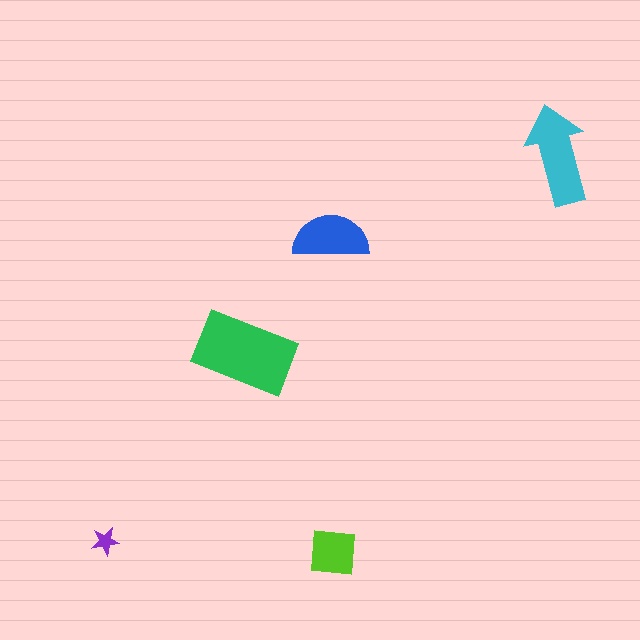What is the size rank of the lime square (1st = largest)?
4th.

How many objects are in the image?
There are 5 objects in the image.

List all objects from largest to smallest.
The green rectangle, the cyan arrow, the blue semicircle, the lime square, the purple star.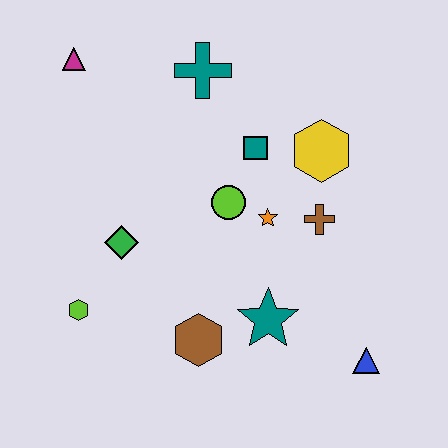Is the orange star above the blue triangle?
Yes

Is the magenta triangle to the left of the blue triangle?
Yes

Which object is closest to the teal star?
The brown hexagon is closest to the teal star.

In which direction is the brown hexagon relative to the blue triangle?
The brown hexagon is to the left of the blue triangle.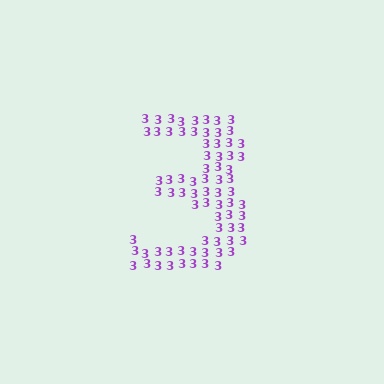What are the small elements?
The small elements are digit 3's.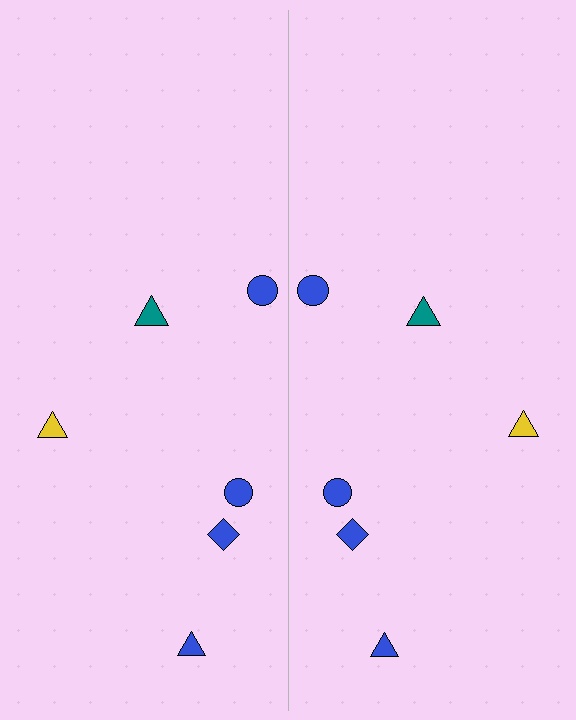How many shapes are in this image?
There are 12 shapes in this image.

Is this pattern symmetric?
Yes, this pattern has bilateral (reflection) symmetry.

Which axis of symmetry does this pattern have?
The pattern has a vertical axis of symmetry running through the center of the image.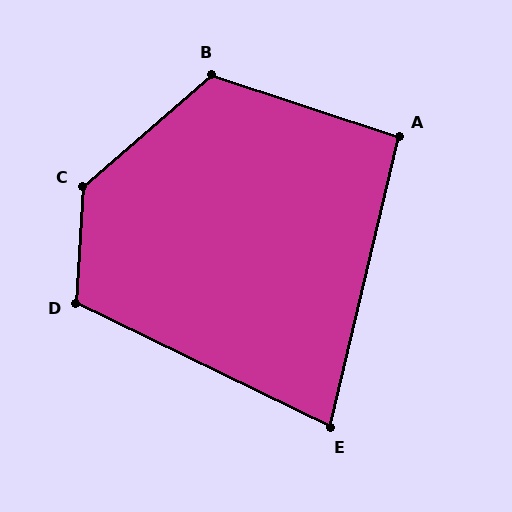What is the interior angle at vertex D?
Approximately 112 degrees (obtuse).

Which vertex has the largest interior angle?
C, at approximately 135 degrees.